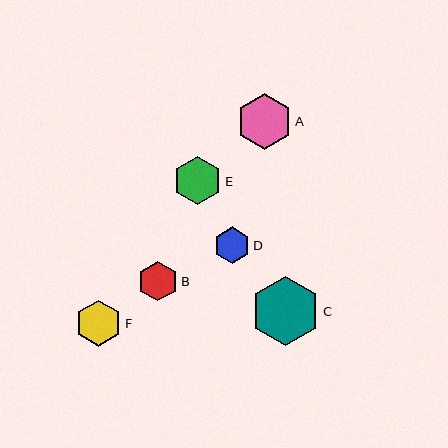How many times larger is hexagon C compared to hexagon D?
Hexagon C is approximately 1.9 times the size of hexagon D.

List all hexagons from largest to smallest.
From largest to smallest: C, A, E, F, B, D.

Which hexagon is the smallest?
Hexagon D is the smallest with a size of approximately 37 pixels.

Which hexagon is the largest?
Hexagon C is the largest with a size of approximately 69 pixels.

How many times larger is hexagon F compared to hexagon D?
Hexagon F is approximately 1.3 times the size of hexagon D.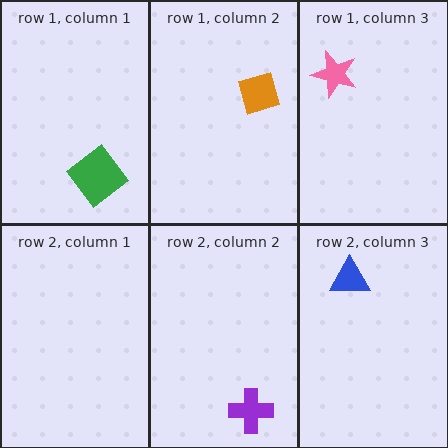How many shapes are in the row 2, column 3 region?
1.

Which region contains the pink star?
The row 1, column 3 region.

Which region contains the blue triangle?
The row 2, column 3 region.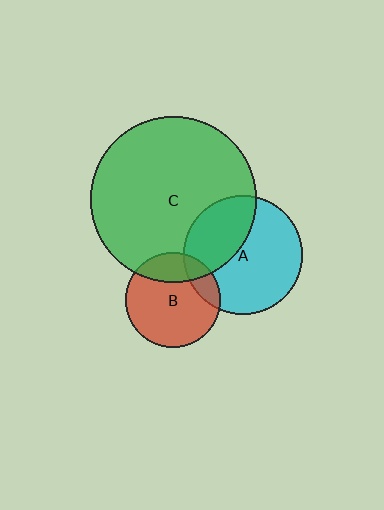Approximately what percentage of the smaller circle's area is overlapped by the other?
Approximately 25%.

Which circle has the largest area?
Circle C (green).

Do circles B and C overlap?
Yes.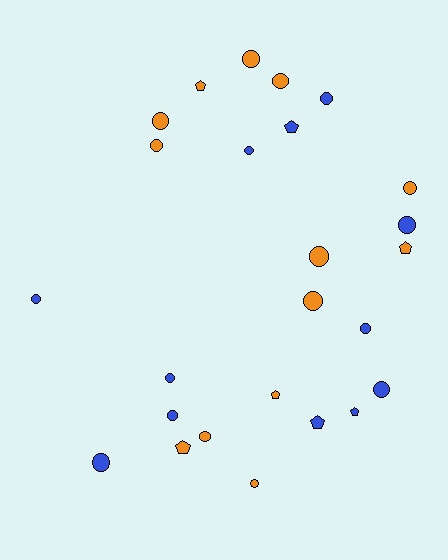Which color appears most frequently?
Orange, with 13 objects.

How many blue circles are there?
There are 9 blue circles.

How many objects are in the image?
There are 25 objects.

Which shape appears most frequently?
Circle, with 18 objects.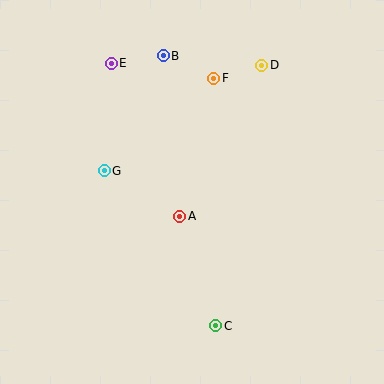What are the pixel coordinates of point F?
Point F is at (214, 78).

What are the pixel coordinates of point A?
Point A is at (180, 216).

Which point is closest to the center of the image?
Point A at (180, 216) is closest to the center.